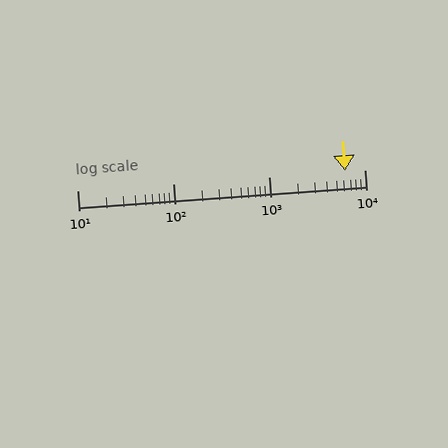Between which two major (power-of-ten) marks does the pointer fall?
The pointer is between 1000 and 10000.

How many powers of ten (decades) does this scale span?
The scale spans 3 decades, from 10 to 10000.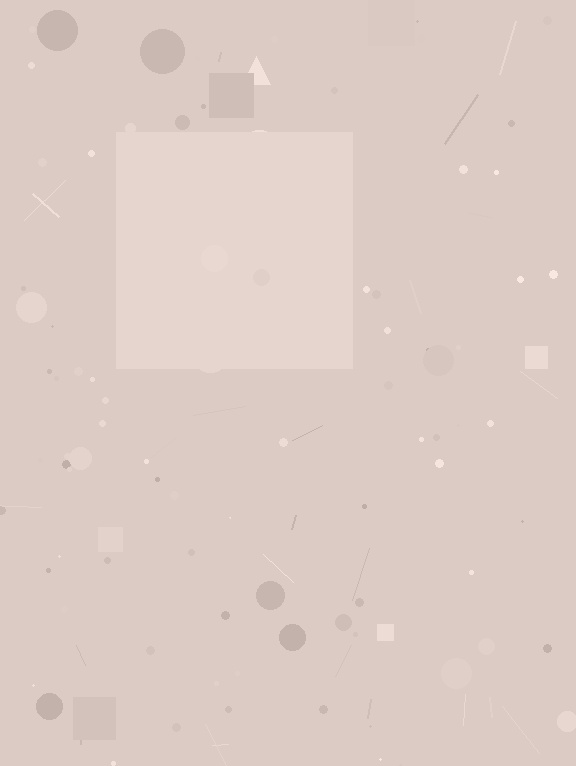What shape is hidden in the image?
A square is hidden in the image.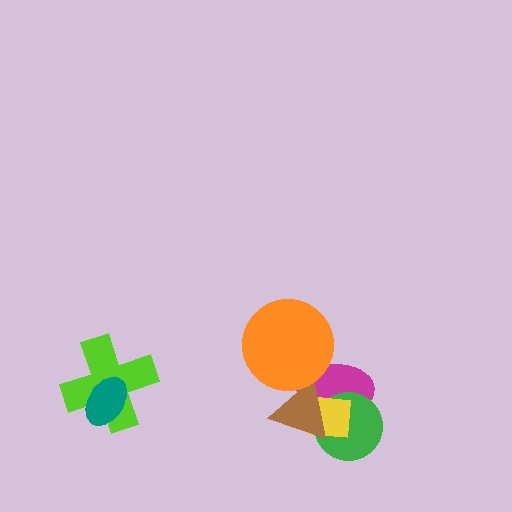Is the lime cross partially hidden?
Yes, it is partially covered by another shape.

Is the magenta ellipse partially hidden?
Yes, it is partially covered by another shape.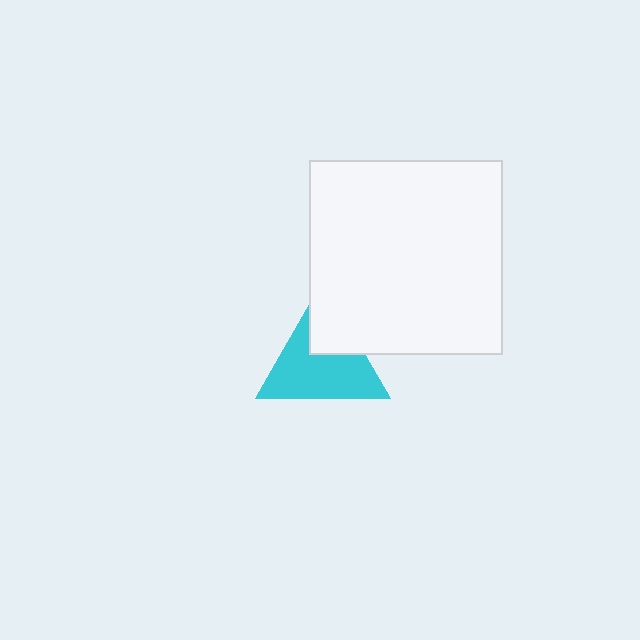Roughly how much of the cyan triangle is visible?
Most of it is visible (roughly 70%).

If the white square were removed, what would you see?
You would see the complete cyan triangle.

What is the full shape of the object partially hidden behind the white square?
The partially hidden object is a cyan triangle.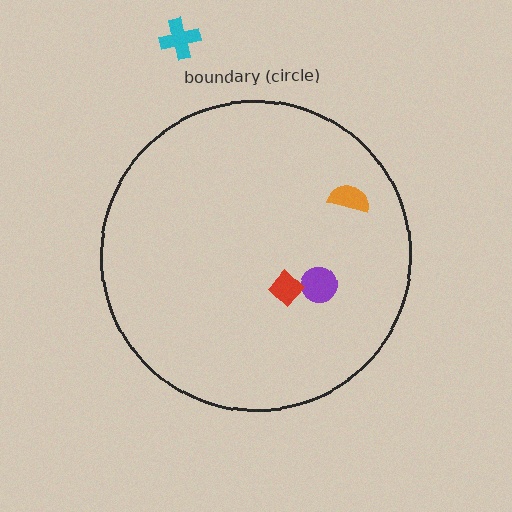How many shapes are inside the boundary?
3 inside, 1 outside.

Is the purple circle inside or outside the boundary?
Inside.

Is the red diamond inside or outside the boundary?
Inside.